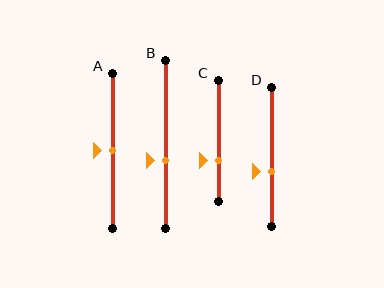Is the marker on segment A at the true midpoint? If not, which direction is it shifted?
Yes, the marker on segment A is at the true midpoint.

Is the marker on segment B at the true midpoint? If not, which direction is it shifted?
No, the marker on segment B is shifted downward by about 10% of the segment length.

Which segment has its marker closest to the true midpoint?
Segment A has its marker closest to the true midpoint.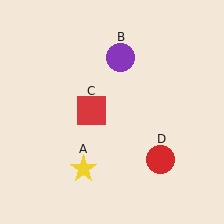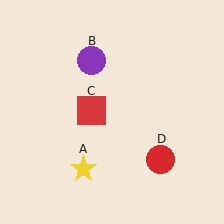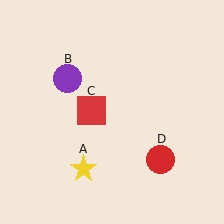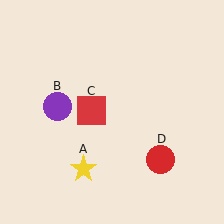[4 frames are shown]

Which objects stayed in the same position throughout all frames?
Yellow star (object A) and red square (object C) and red circle (object D) remained stationary.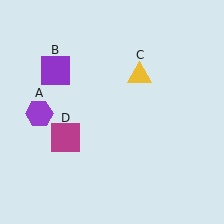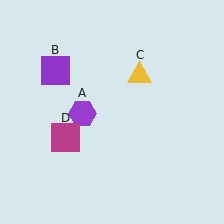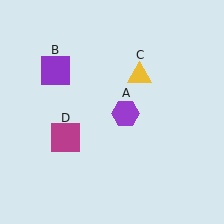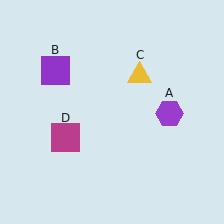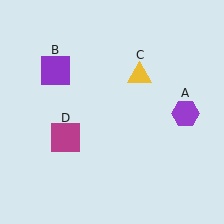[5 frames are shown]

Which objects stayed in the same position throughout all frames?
Purple square (object B) and yellow triangle (object C) and magenta square (object D) remained stationary.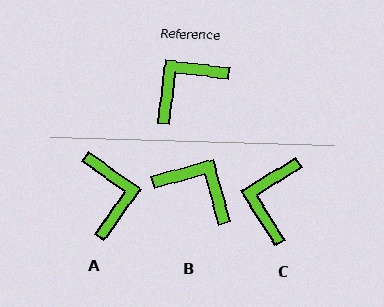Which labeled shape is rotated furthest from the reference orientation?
A, about 118 degrees away.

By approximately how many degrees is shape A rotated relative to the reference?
Approximately 118 degrees clockwise.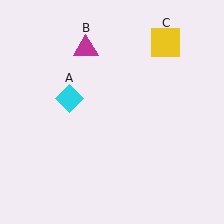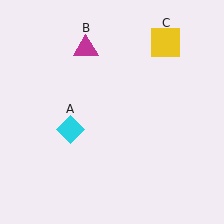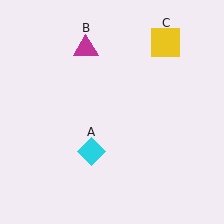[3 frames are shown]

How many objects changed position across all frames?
1 object changed position: cyan diamond (object A).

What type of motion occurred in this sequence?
The cyan diamond (object A) rotated counterclockwise around the center of the scene.